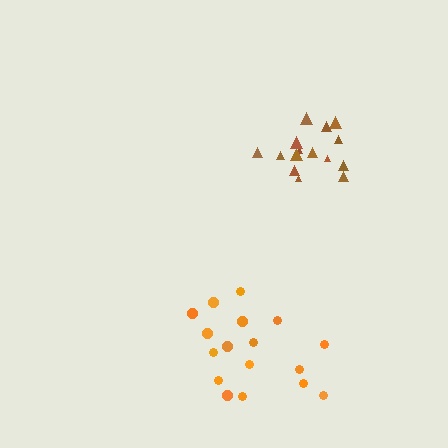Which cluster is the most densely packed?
Brown.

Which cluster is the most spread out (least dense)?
Orange.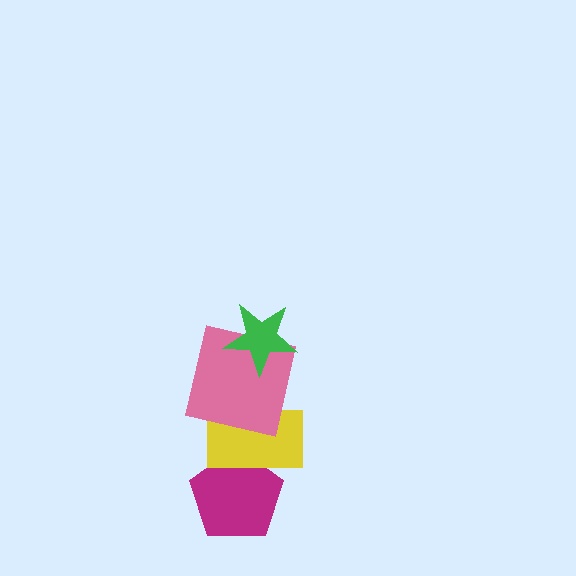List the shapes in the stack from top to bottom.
From top to bottom: the green star, the pink square, the yellow rectangle, the magenta pentagon.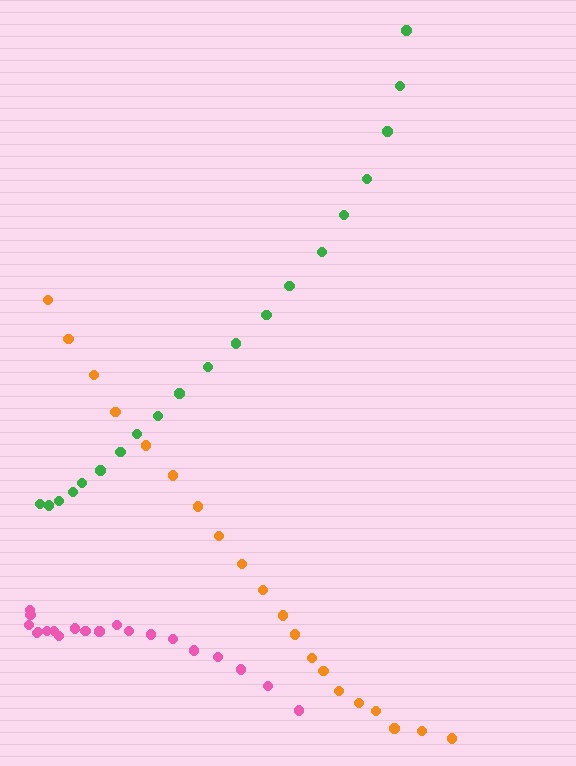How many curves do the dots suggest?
There are 3 distinct paths.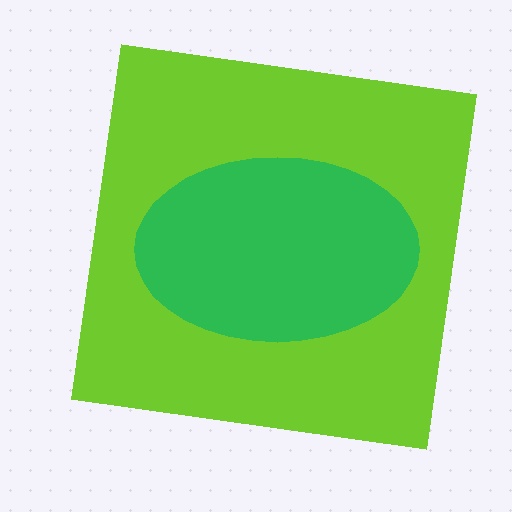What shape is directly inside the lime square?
The green ellipse.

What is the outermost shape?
The lime square.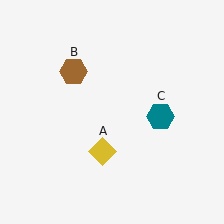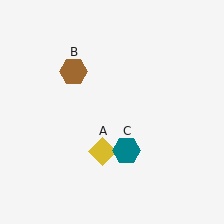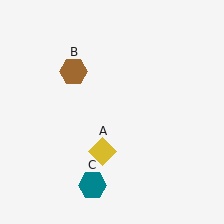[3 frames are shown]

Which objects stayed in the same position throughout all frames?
Yellow diamond (object A) and brown hexagon (object B) remained stationary.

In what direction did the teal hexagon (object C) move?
The teal hexagon (object C) moved down and to the left.